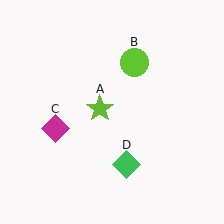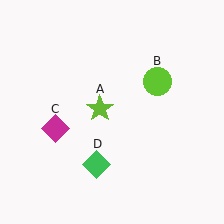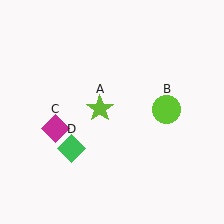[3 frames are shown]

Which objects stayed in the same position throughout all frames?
Lime star (object A) and magenta diamond (object C) remained stationary.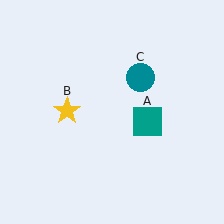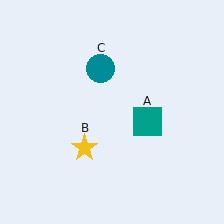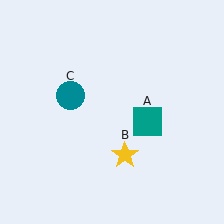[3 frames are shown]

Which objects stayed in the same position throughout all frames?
Teal square (object A) remained stationary.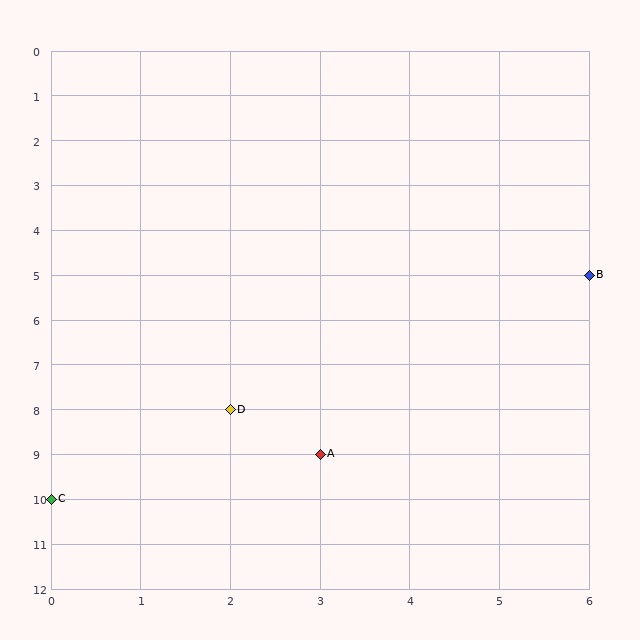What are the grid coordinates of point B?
Point B is at grid coordinates (6, 5).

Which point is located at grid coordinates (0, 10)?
Point C is at (0, 10).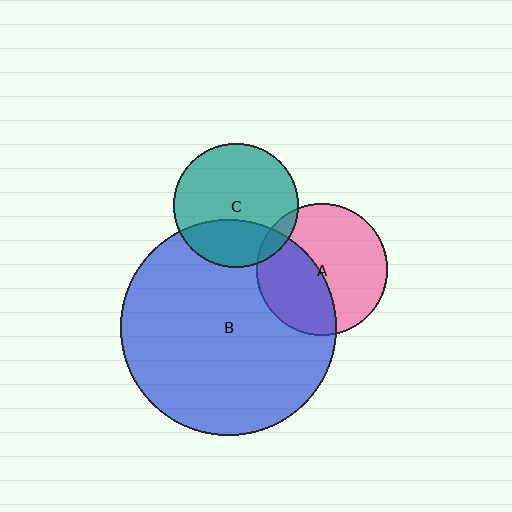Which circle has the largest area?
Circle B (blue).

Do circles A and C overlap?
Yes.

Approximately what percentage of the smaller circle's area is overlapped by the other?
Approximately 10%.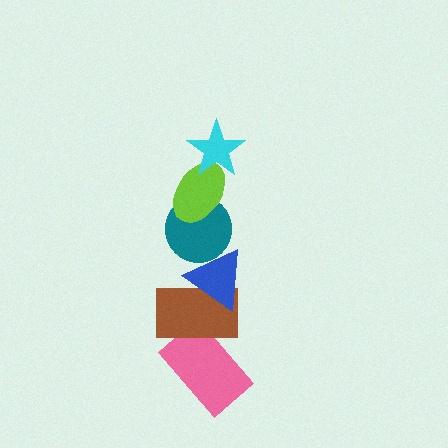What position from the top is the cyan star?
The cyan star is 1st from the top.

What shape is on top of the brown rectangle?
The blue triangle is on top of the brown rectangle.